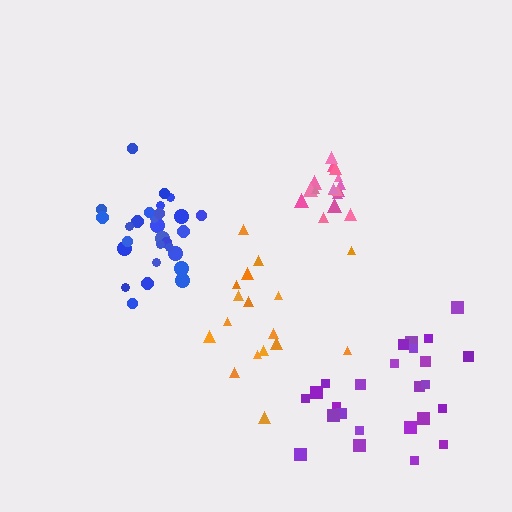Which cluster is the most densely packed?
Blue.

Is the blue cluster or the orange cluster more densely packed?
Blue.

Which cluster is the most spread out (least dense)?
Orange.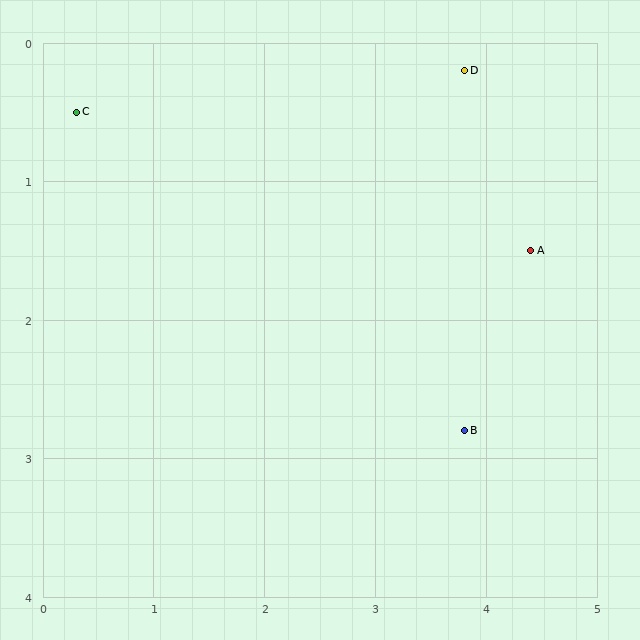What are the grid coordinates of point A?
Point A is at approximately (4.4, 1.5).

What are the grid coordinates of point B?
Point B is at approximately (3.8, 2.8).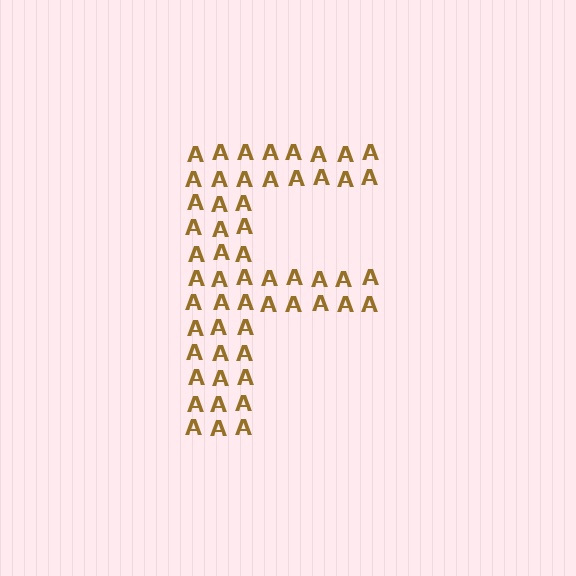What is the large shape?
The large shape is the letter F.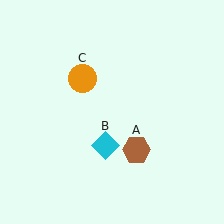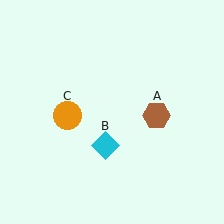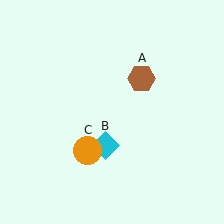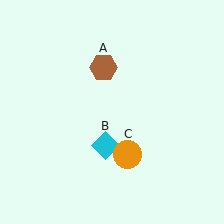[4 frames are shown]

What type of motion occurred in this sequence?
The brown hexagon (object A), orange circle (object C) rotated counterclockwise around the center of the scene.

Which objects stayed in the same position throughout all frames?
Cyan diamond (object B) remained stationary.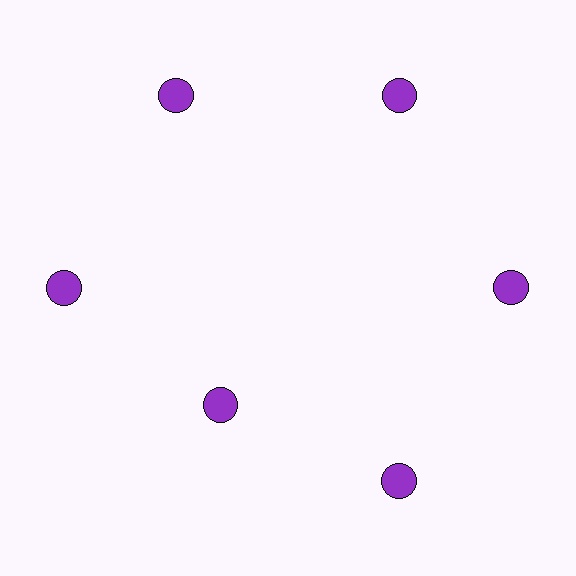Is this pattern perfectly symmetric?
No. The 6 purple circles are arranged in a ring, but one element near the 7 o'clock position is pulled inward toward the center, breaking the 6-fold rotational symmetry.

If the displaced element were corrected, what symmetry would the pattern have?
It would have 6-fold rotational symmetry — the pattern would map onto itself every 60 degrees.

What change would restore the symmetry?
The symmetry would be restored by moving it outward, back onto the ring so that all 6 circles sit at equal angles and equal distance from the center.